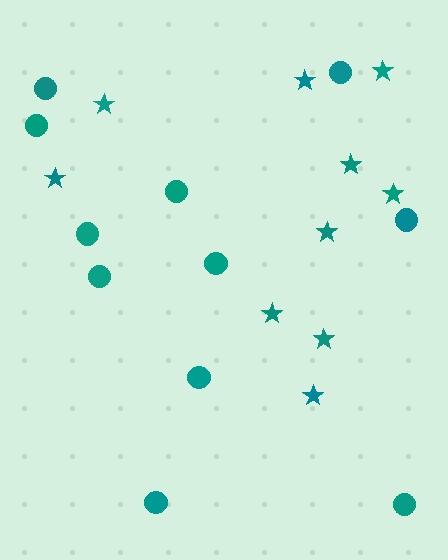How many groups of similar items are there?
There are 2 groups: one group of circles (11) and one group of stars (10).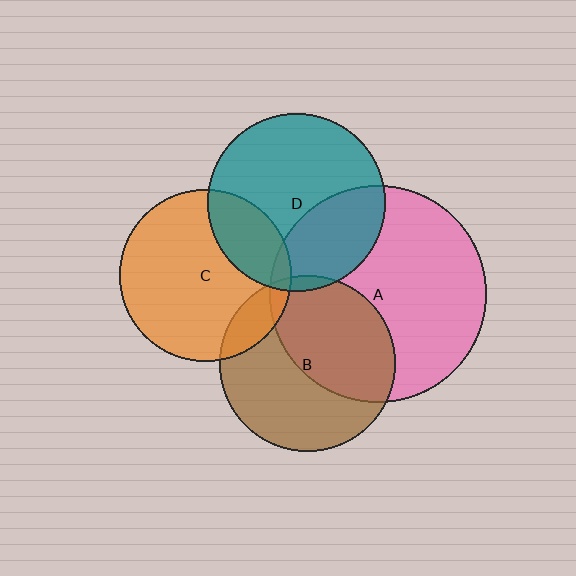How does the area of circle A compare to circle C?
Approximately 1.6 times.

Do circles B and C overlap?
Yes.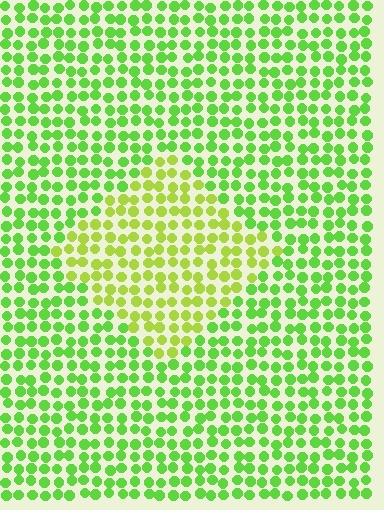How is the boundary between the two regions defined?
The boundary is defined purely by a slight shift in hue (about 30 degrees). Spacing, size, and orientation are identical on both sides.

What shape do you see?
I see a diamond.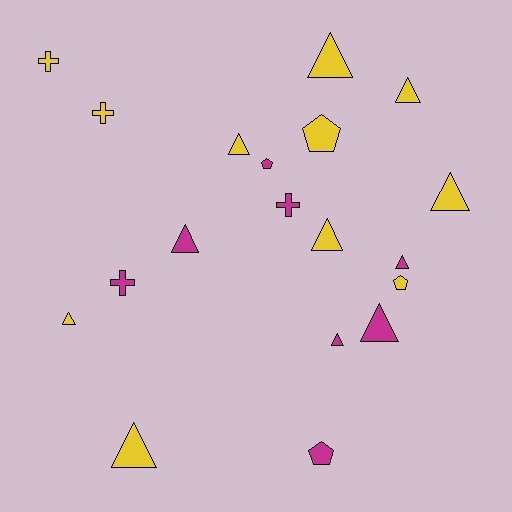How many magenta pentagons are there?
There are 2 magenta pentagons.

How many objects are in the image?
There are 19 objects.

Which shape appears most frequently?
Triangle, with 11 objects.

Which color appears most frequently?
Yellow, with 11 objects.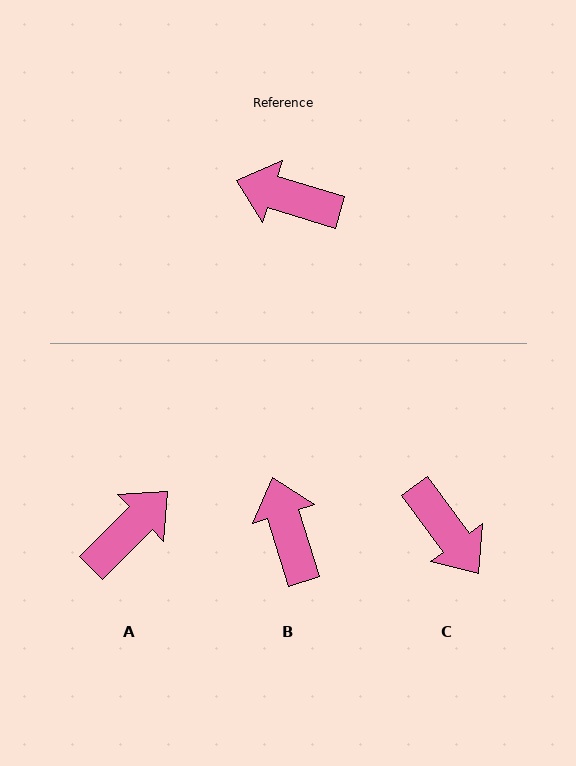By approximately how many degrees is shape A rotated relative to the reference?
Approximately 118 degrees clockwise.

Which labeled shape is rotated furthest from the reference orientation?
C, about 143 degrees away.